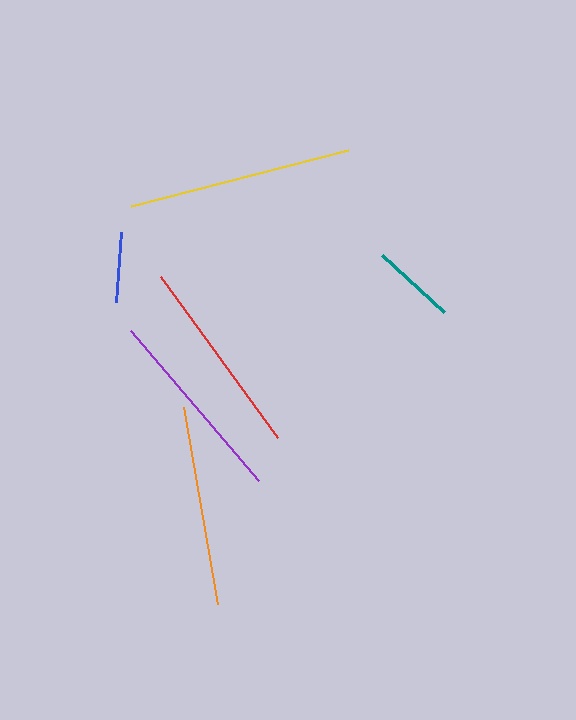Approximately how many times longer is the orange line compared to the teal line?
The orange line is approximately 2.4 times the length of the teal line.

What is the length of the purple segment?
The purple segment is approximately 198 pixels long.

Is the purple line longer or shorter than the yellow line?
The yellow line is longer than the purple line.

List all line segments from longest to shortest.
From longest to shortest: yellow, orange, red, purple, teal, blue.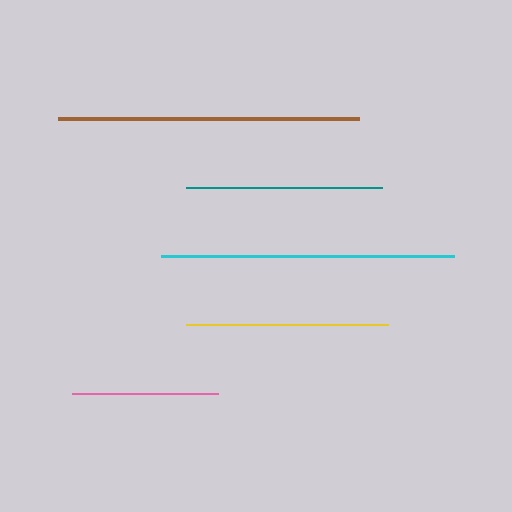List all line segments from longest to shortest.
From longest to shortest: brown, cyan, yellow, teal, pink.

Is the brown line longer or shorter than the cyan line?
The brown line is longer than the cyan line.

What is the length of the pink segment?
The pink segment is approximately 147 pixels long.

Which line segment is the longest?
The brown line is the longest at approximately 301 pixels.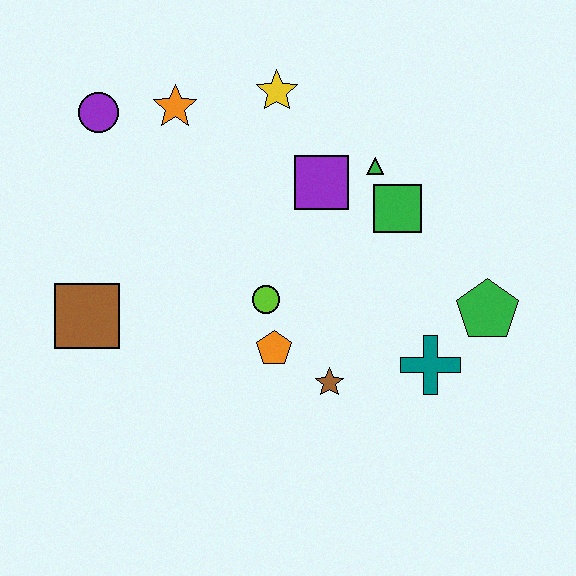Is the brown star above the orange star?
No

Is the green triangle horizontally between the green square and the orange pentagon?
Yes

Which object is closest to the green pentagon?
The teal cross is closest to the green pentagon.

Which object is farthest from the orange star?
The green pentagon is farthest from the orange star.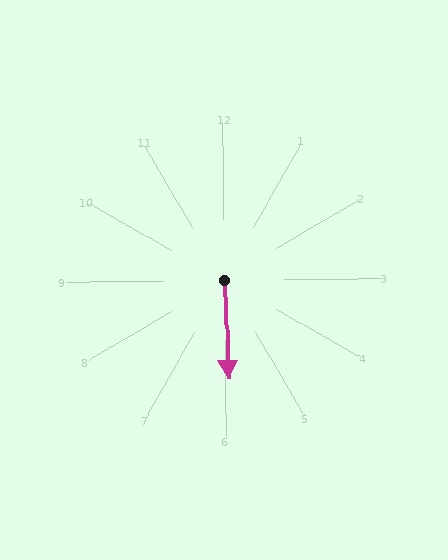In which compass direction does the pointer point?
South.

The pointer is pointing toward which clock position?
Roughly 6 o'clock.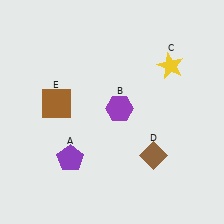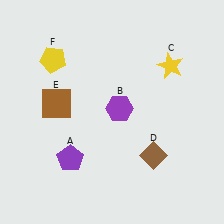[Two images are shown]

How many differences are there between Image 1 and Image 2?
There is 1 difference between the two images.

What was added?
A yellow pentagon (F) was added in Image 2.